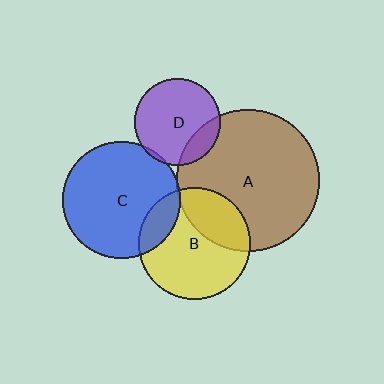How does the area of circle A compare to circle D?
Approximately 2.7 times.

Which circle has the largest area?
Circle A (brown).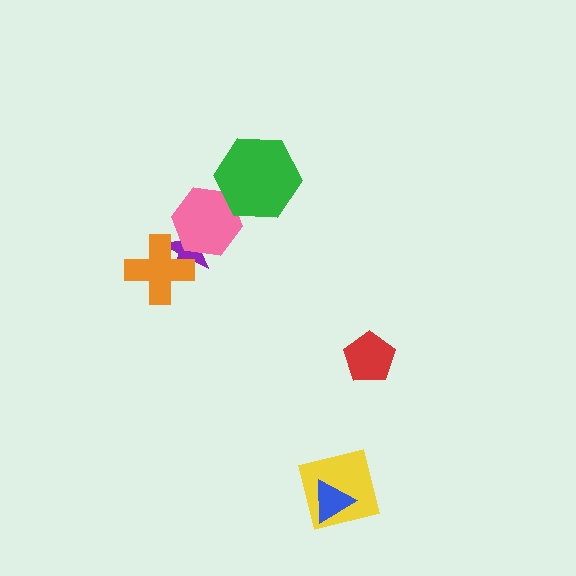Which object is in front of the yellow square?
The blue triangle is in front of the yellow square.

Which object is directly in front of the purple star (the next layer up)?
The orange cross is directly in front of the purple star.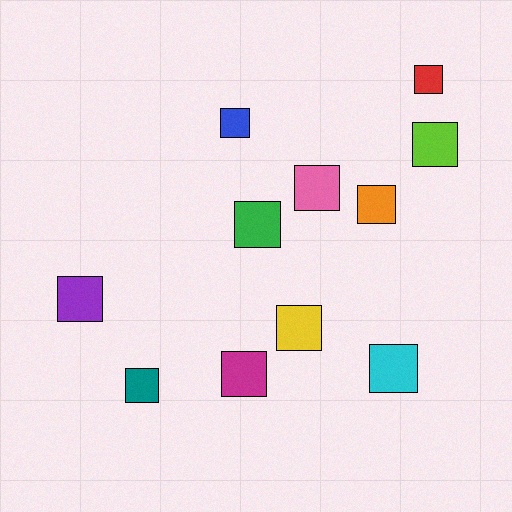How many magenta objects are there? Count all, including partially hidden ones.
There is 1 magenta object.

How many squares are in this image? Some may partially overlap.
There are 11 squares.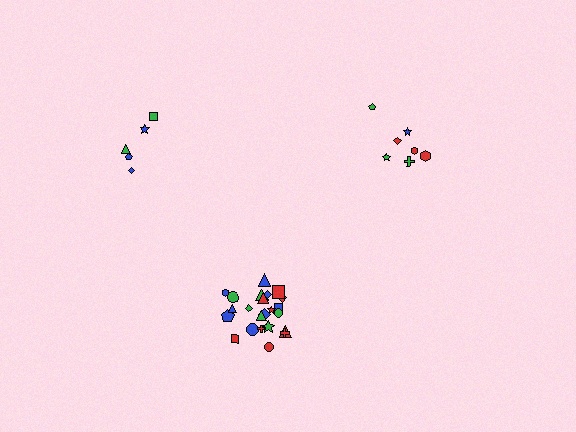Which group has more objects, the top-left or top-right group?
The top-right group.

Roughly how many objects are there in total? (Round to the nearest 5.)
Roughly 35 objects in total.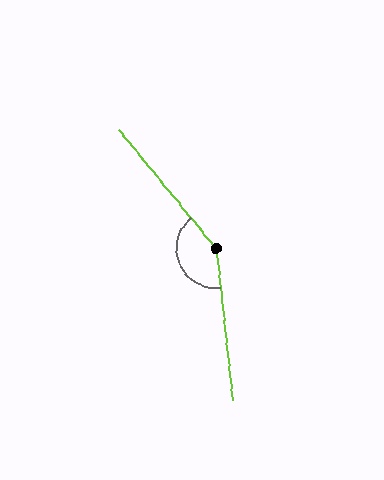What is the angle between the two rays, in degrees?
Approximately 147 degrees.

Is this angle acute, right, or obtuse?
It is obtuse.